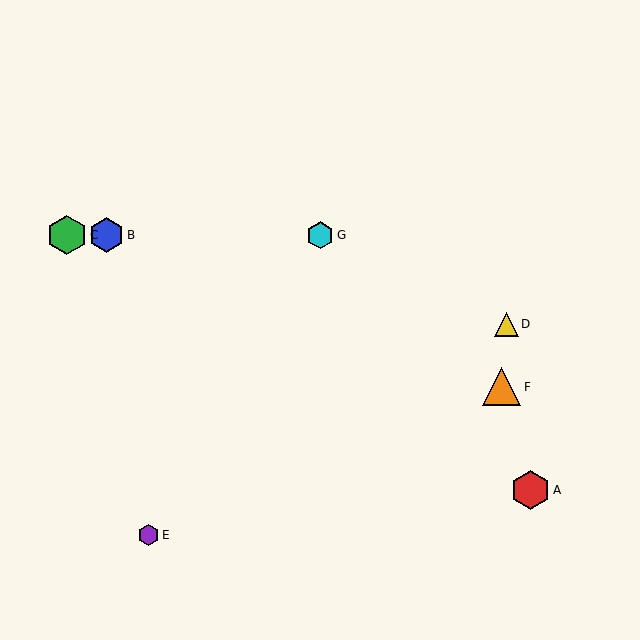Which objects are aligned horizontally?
Objects B, C, G are aligned horizontally.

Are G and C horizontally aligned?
Yes, both are at y≈235.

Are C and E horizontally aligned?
No, C is at y≈235 and E is at y≈535.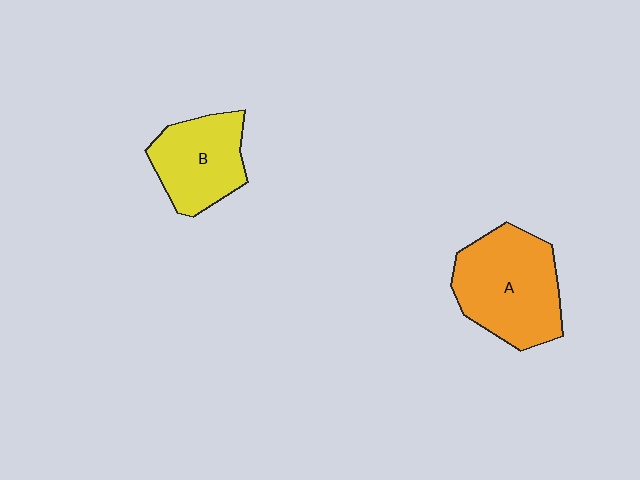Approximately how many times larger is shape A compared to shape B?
Approximately 1.4 times.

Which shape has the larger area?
Shape A (orange).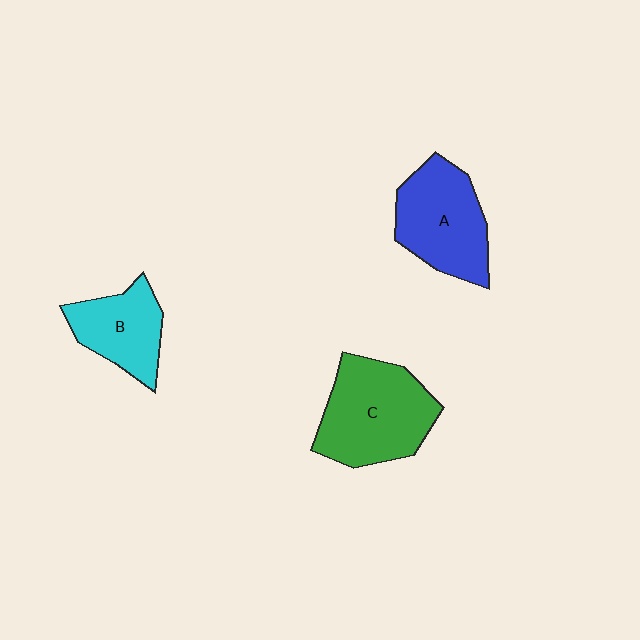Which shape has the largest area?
Shape C (green).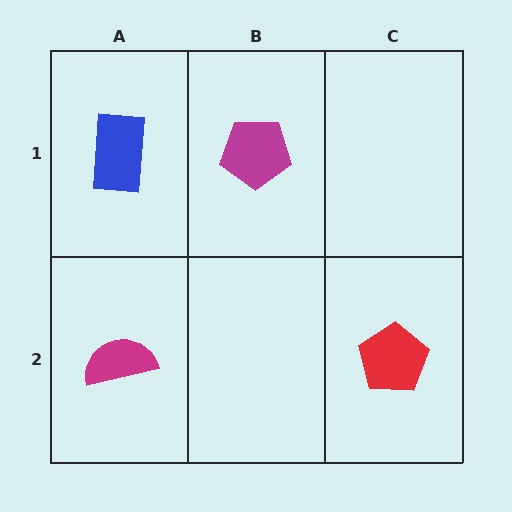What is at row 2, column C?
A red pentagon.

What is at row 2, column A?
A magenta semicircle.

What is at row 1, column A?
A blue rectangle.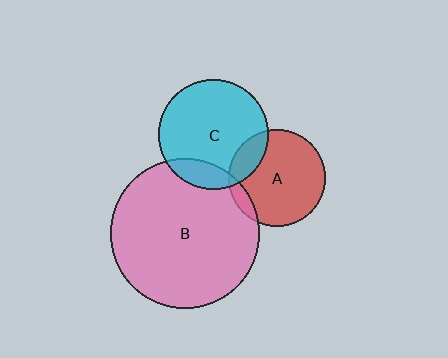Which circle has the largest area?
Circle B (pink).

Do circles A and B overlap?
Yes.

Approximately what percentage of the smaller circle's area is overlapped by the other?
Approximately 10%.